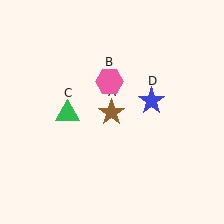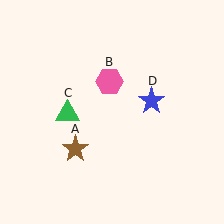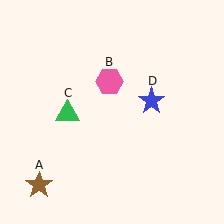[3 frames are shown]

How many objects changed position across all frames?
1 object changed position: brown star (object A).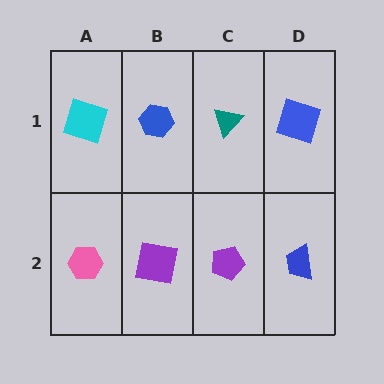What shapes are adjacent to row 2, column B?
A blue hexagon (row 1, column B), a pink hexagon (row 2, column A), a purple pentagon (row 2, column C).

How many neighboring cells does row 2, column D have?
2.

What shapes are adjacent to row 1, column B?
A purple square (row 2, column B), a cyan square (row 1, column A), a teal triangle (row 1, column C).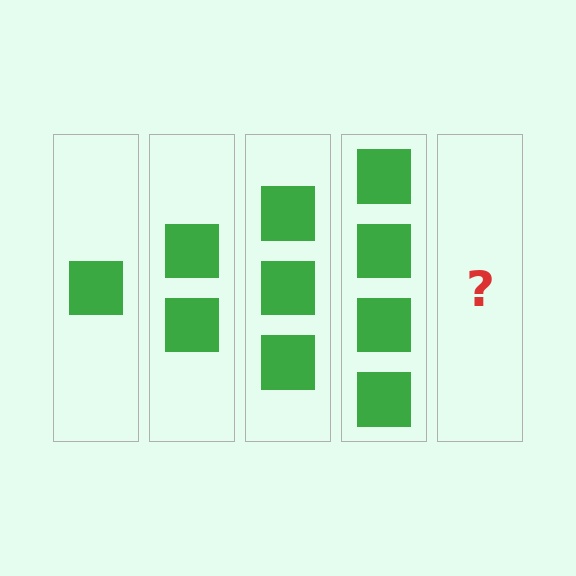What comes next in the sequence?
The next element should be 5 squares.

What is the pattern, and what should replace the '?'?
The pattern is that each step adds one more square. The '?' should be 5 squares.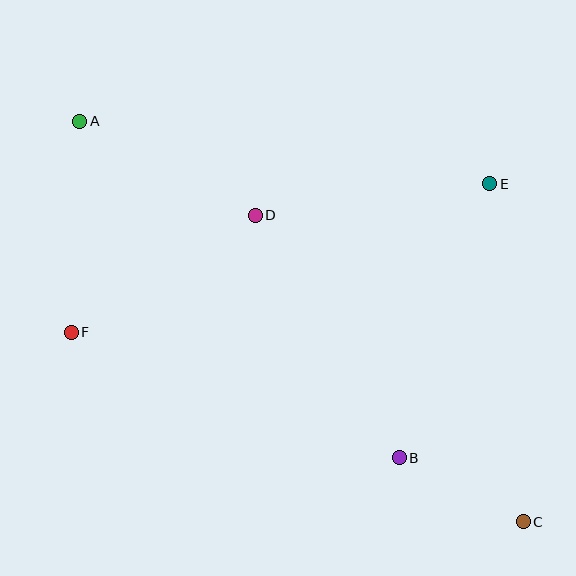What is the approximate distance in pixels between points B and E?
The distance between B and E is approximately 288 pixels.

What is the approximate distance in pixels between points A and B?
The distance between A and B is approximately 464 pixels.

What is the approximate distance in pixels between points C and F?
The distance between C and F is approximately 490 pixels.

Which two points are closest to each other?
Points B and C are closest to each other.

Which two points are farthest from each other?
Points A and C are farthest from each other.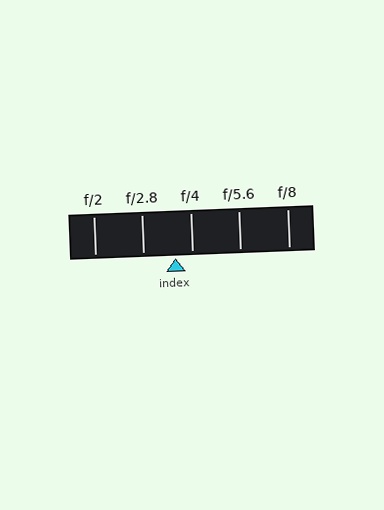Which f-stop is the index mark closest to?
The index mark is closest to f/4.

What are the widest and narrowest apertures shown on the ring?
The widest aperture shown is f/2 and the narrowest is f/8.